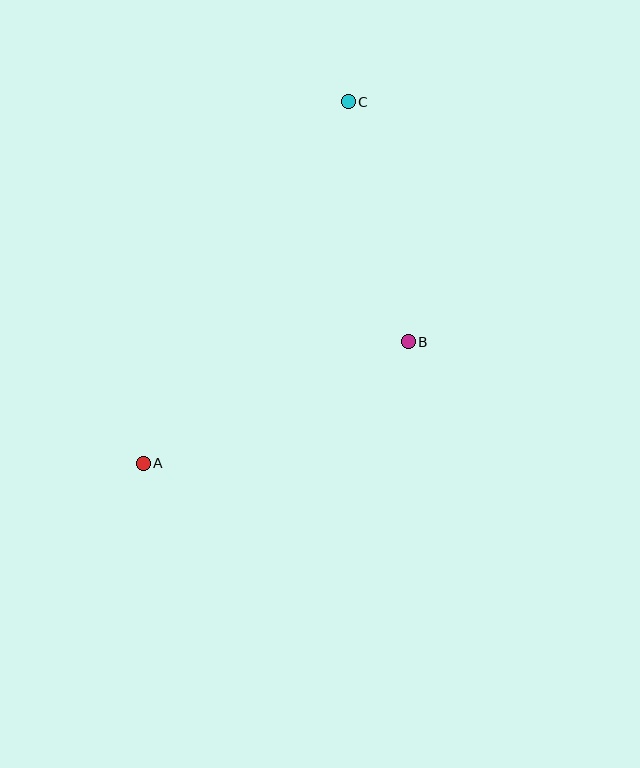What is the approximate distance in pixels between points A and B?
The distance between A and B is approximately 292 pixels.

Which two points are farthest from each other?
Points A and C are farthest from each other.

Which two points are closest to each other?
Points B and C are closest to each other.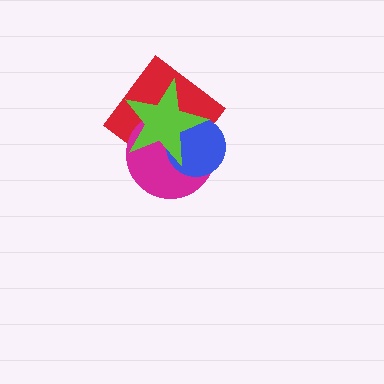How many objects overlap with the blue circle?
3 objects overlap with the blue circle.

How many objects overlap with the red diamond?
3 objects overlap with the red diamond.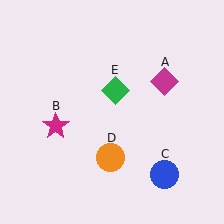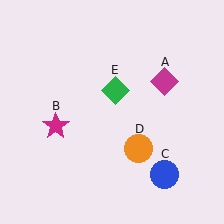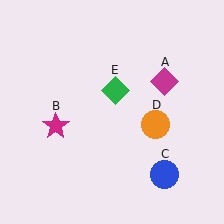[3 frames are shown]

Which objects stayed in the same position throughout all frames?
Magenta diamond (object A) and magenta star (object B) and blue circle (object C) and green diamond (object E) remained stationary.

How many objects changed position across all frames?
1 object changed position: orange circle (object D).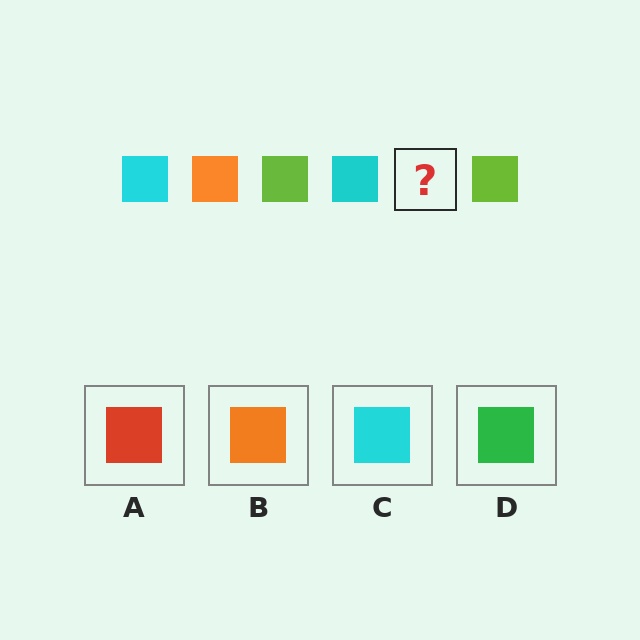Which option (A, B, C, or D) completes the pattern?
B.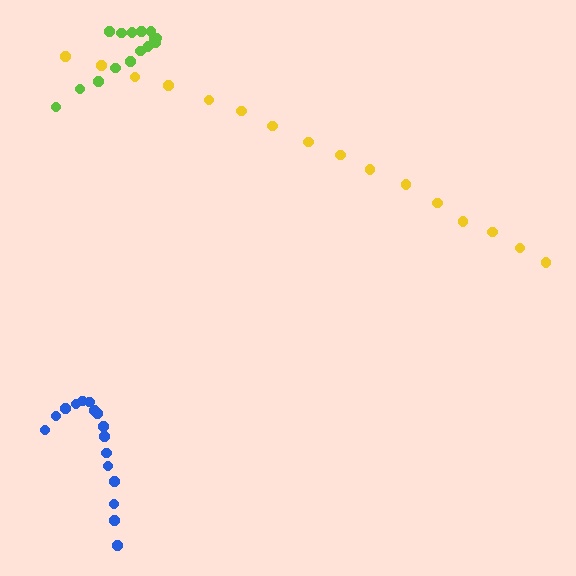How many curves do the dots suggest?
There are 3 distinct paths.